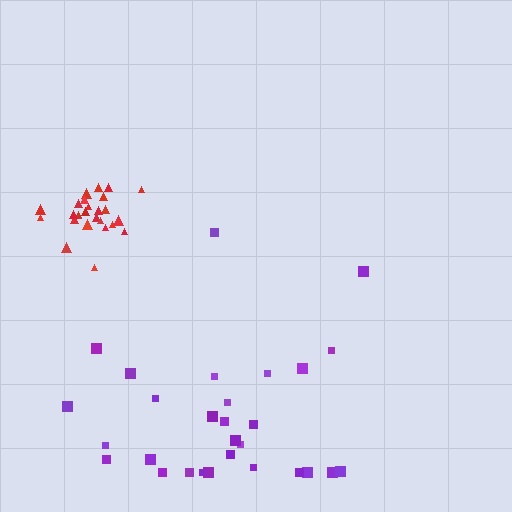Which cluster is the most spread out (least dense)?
Purple.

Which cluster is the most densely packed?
Red.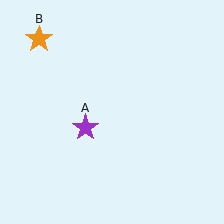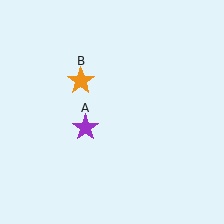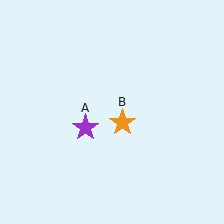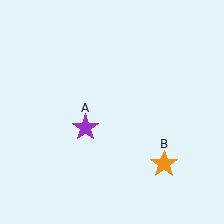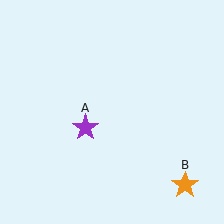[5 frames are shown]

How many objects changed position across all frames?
1 object changed position: orange star (object B).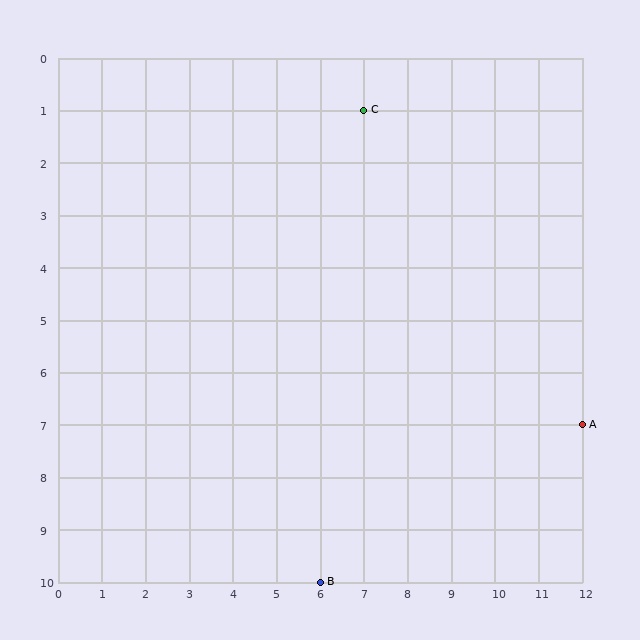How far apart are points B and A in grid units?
Points B and A are 6 columns and 3 rows apart (about 6.7 grid units diagonally).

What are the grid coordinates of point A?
Point A is at grid coordinates (12, 7).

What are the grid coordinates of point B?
Point B is at grid coordinates (6, 10).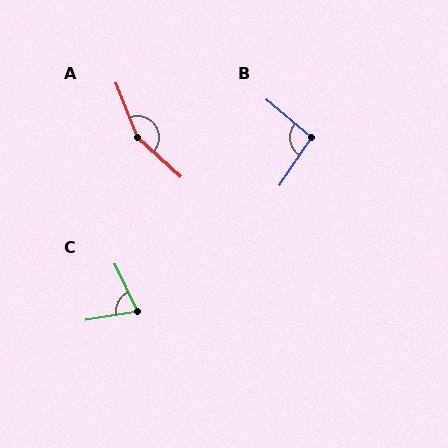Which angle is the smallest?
C, at approximately 73 degrees.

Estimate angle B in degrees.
Approximately 96 degrees.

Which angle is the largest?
A, at approximately 153 degrees.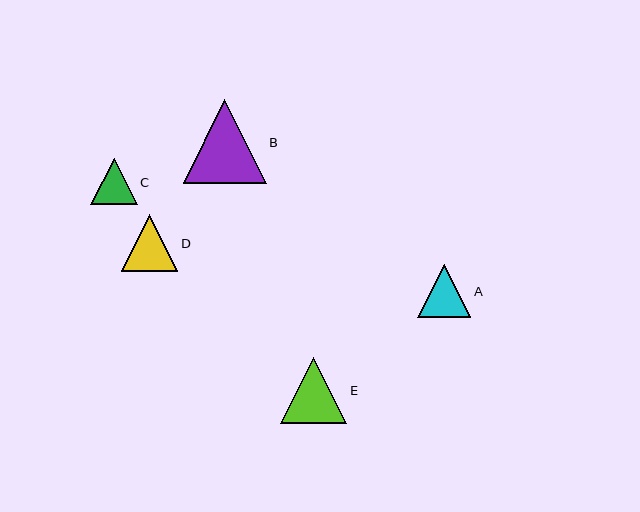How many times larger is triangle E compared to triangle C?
Triangle E is approximately 1.4 times the size of triangle C.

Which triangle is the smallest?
Triangle C is the smallest with a size of approximately 46 pixels.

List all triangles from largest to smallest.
From largest to smallest: B, E, D, A, C.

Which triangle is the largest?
Triangle B is the largest with a size of approximately 83 pixels.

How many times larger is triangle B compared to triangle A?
Triangle B is approximately 1.6 times the size of triangle A.